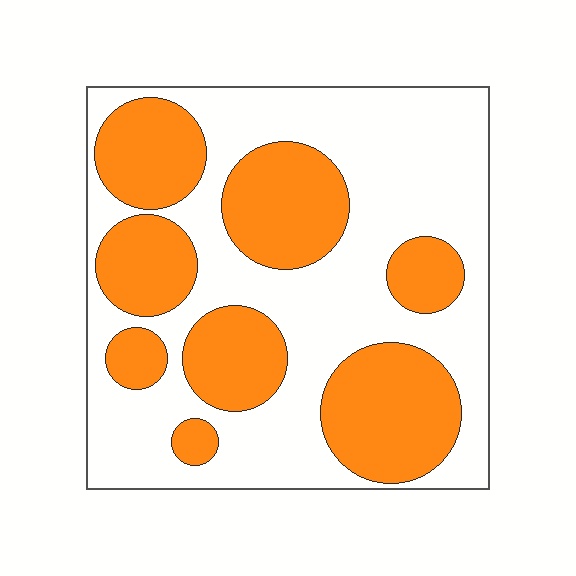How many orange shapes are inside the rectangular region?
8.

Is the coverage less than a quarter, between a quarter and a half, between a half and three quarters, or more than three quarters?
Between a quarter and a half.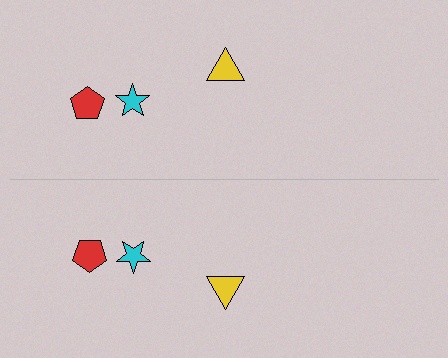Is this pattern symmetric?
Yes, this pattern has bilateral (reflection) symmetry.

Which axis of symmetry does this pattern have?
The pattern has a horizontal axis of symmetry running through the center of the image.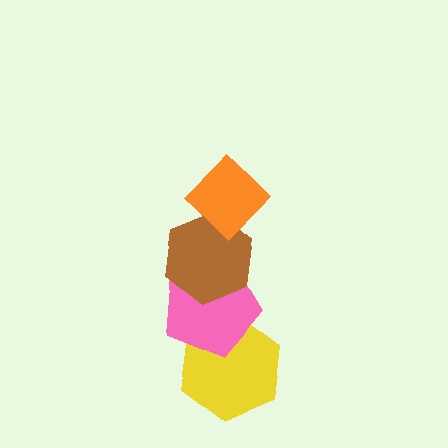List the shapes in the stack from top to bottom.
From top to bottom: the orange diamond, the brown hexagon, the pink pentagon, the yellow hexagon.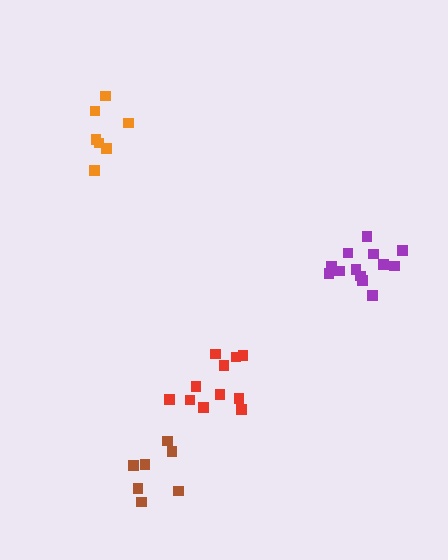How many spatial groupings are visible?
There are 4 spatial groupings.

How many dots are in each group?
Group 1: 7 dots, Group 2: 13 dots, Group 3: 11 dots, Group 4: 7 dots (38 total).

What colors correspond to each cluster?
The clusters are colored: orange, purple, red, brown.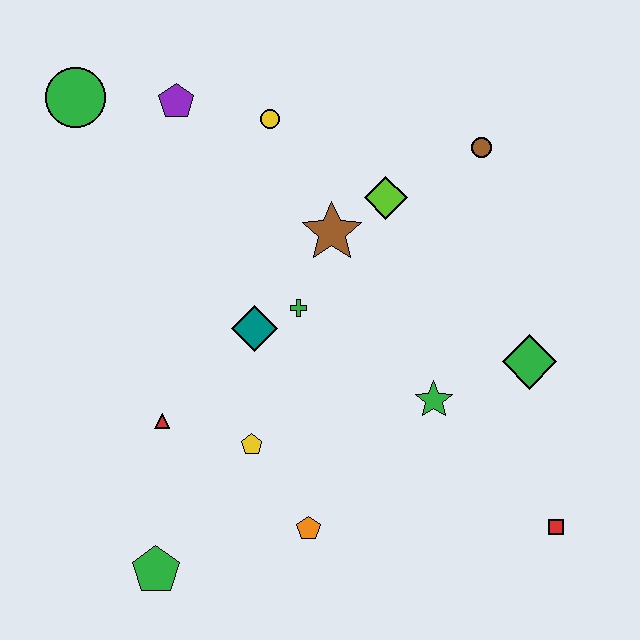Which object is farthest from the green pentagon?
The brown circle is farthest from the green pentagon.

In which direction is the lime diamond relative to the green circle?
The lime diamond is to the right of the green circle.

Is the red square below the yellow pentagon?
Yes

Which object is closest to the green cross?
The teal diamond is closest to the green cross.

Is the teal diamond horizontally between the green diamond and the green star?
No